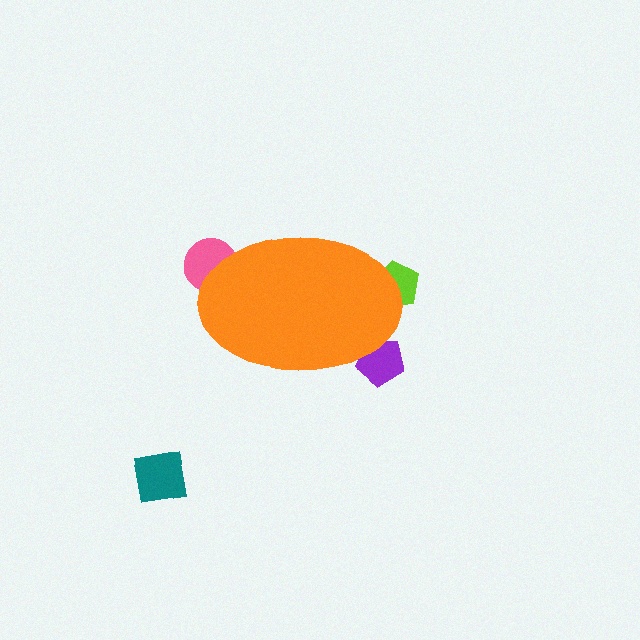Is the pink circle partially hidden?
Yes, the pink circle is partially hidden behind the orange ellipse.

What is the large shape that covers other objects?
An orange ellipse.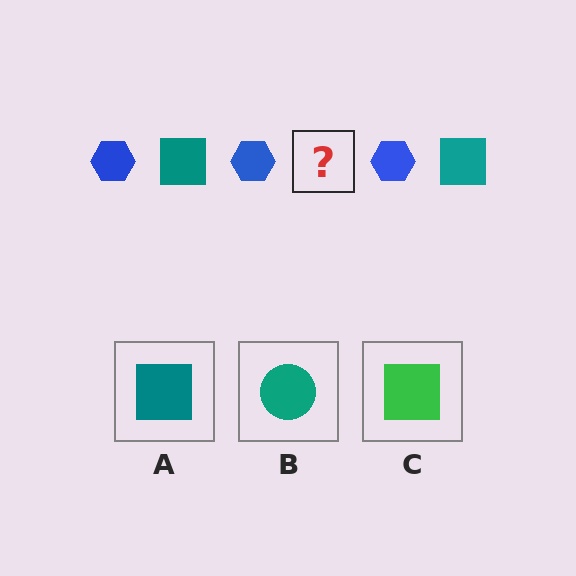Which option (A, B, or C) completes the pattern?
A.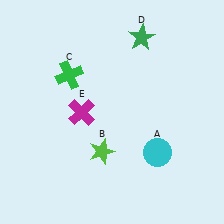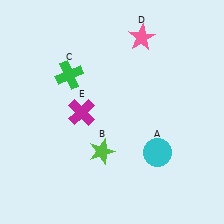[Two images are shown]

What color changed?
The star (D) changed from green in Image 1 to pink in Image 2.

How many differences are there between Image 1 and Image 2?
There is 1 difference between the two images.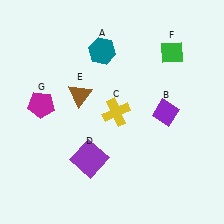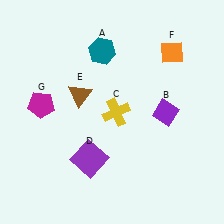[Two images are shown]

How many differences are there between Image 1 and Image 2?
There is 1 difference between the two images.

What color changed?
The diamond (F) changed from green in Image 1 to orange in Image 2.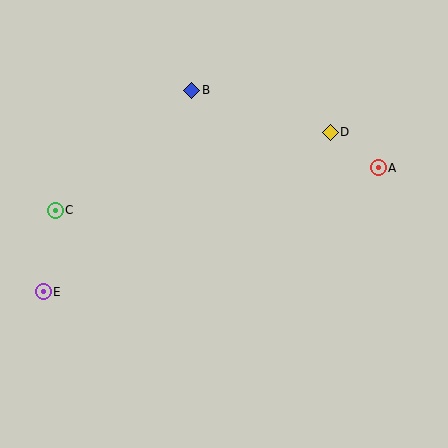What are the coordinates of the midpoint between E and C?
The midpoint between E and C is at (49, 251).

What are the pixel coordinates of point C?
Point C is at (55, 210).